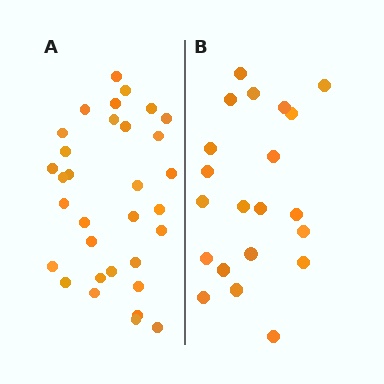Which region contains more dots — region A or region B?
Region A (the left region) has more dots.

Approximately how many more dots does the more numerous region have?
Region A has roughly 12 or so more dots than region B.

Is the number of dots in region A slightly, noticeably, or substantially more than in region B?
Region A has substantially more. The ratio is roughly 1.5 to 1.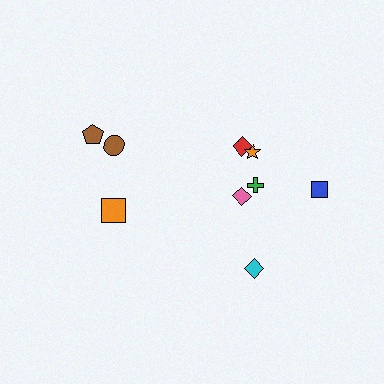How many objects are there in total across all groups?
There are 9 objects.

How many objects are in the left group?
There are 3 objects.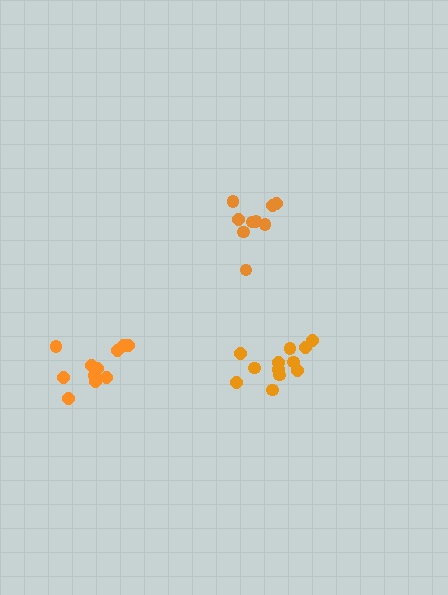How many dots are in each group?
Group 1: 11 dots, Group 2: 12 dots, Group 3: 9 dots (32 total).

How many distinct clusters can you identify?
There are 3 distinct clusters.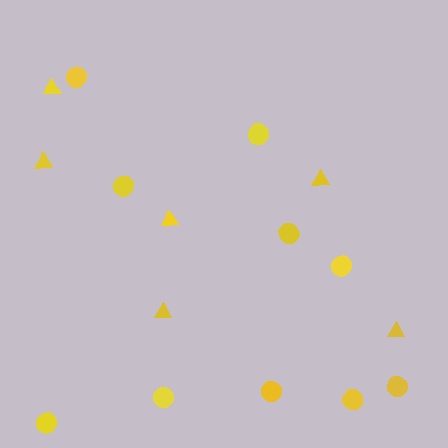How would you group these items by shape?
There are 2 groups: one group of triangles (6) and one group of circles (10).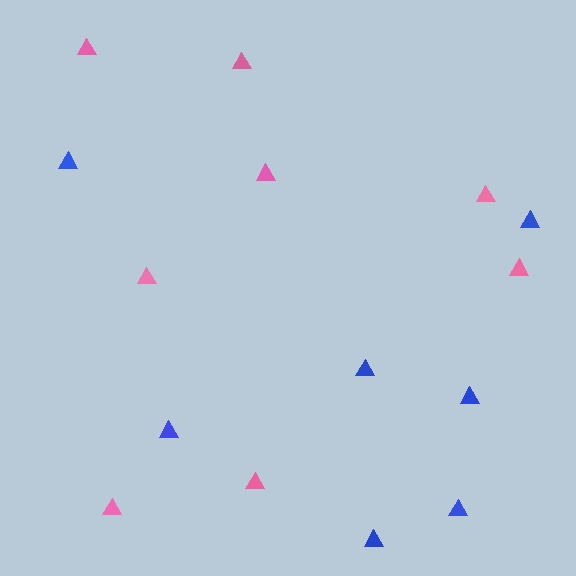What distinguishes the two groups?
There are 2 groups: one group of blue triangles (7) and one group of pink triangles (8).